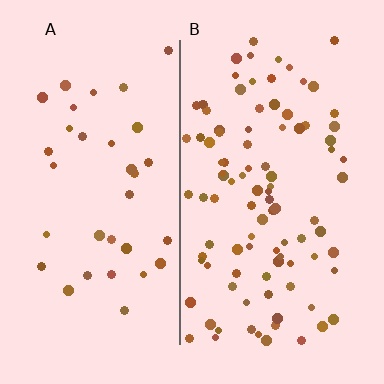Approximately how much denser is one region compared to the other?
Approximately 2.9× — region B over region A.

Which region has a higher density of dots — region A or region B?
B (the right).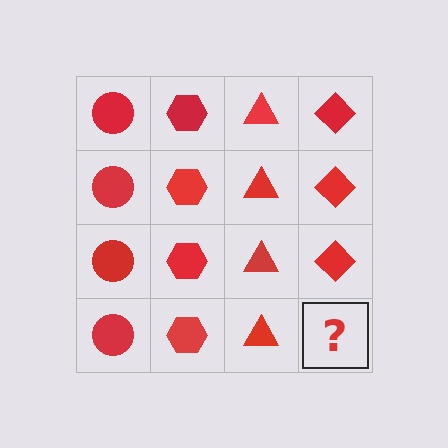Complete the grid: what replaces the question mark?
The question mark should be replaced with a red diamond.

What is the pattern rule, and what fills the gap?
The rule is that each column has a consistent shape. The gap should be filled with a red diamond.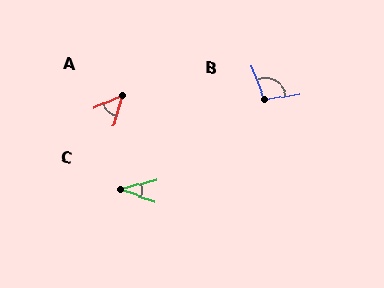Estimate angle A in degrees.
Approximately 49 degrees.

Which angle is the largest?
B, at approximately 101 degrees.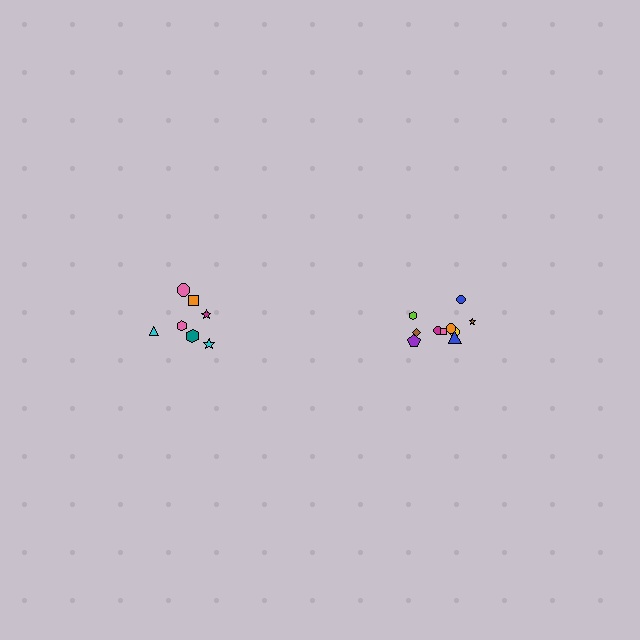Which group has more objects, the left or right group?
The right group.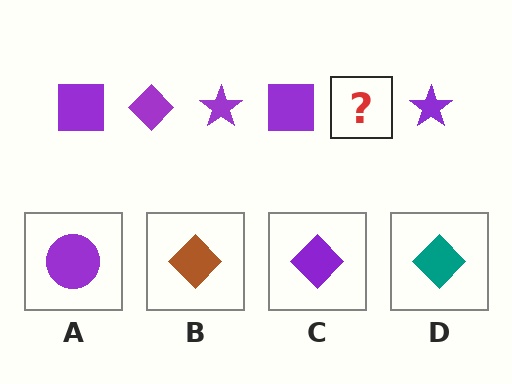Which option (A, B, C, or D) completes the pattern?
C.